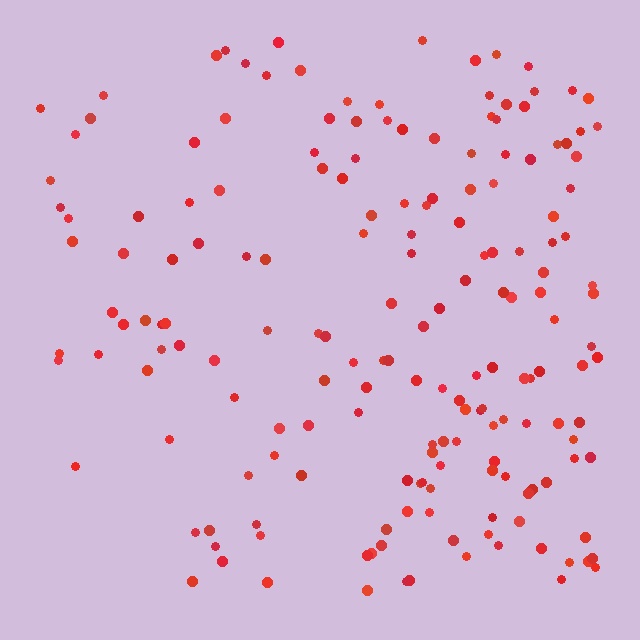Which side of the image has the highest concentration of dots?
The right.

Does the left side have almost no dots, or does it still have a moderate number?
Still a moderate number, just noticeably fewer than the right.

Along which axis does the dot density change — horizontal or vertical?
Horizontal.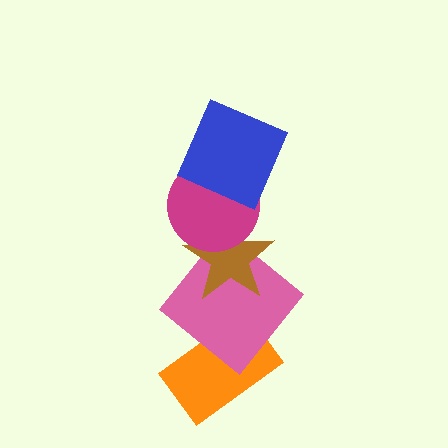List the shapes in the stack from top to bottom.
From top to bottom: the blue square, the magenta circle, the brown star, the pink diamond, the orange rectangle.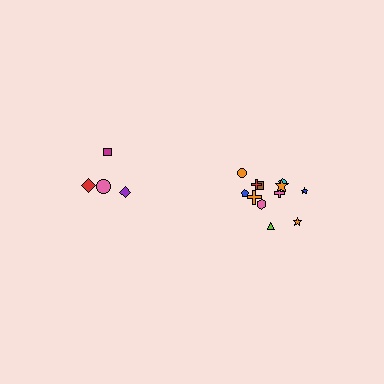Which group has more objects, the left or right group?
The right group.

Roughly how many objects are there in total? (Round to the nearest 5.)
Roughly 15 objects in total.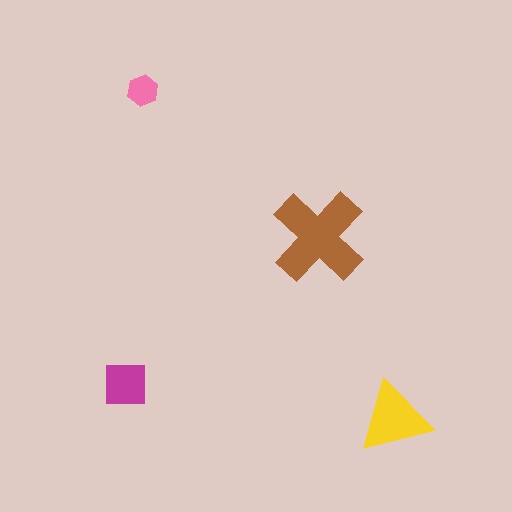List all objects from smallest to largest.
The pink hexagon, the magenta square, the yellow triangle, the brown cross.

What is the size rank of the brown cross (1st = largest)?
1st.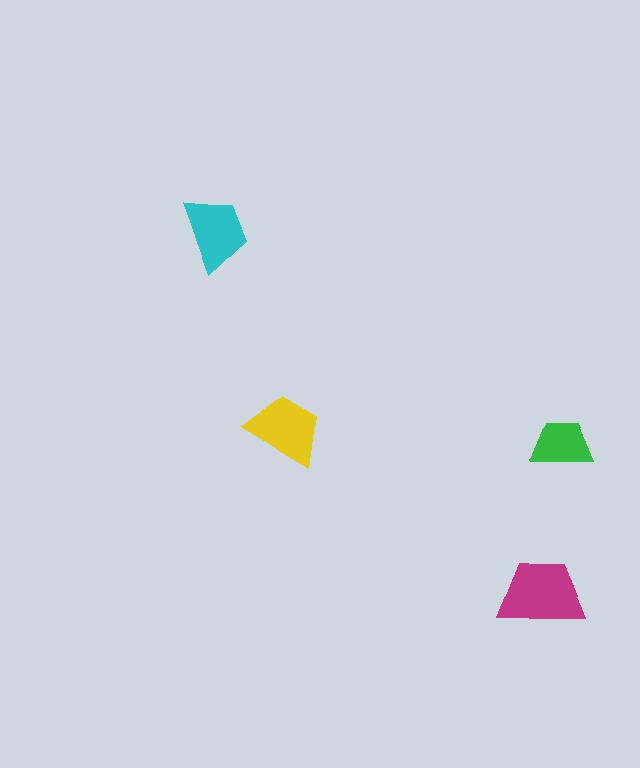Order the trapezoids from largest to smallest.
the magenta one, the yellow one, the cyan one, the green one.